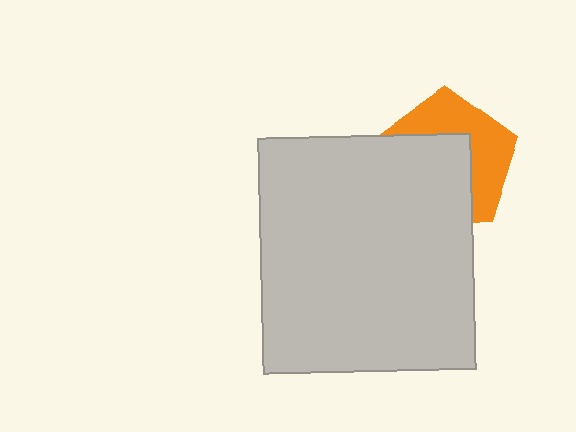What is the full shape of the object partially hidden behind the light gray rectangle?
The partially hidden object is an orange pentagon.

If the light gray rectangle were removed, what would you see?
You would see the complete orange pentagon.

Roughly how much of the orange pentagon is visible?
A small part of it is visible (roughly 45%).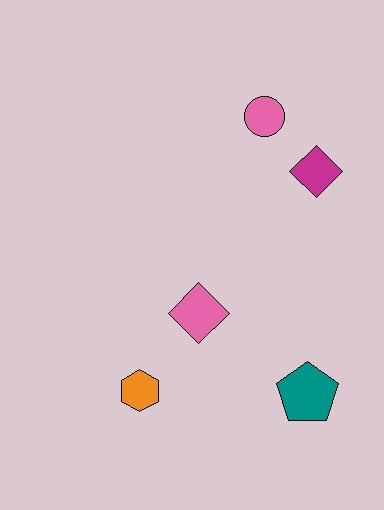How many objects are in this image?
There are 5 objects.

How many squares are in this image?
There are no squares.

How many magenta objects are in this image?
There is 1 magenta object.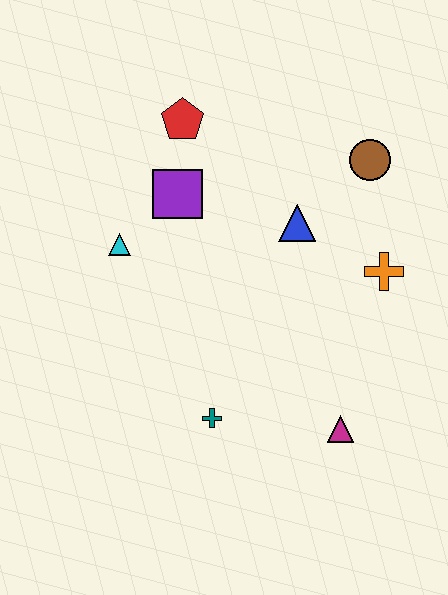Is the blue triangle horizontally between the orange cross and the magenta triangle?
No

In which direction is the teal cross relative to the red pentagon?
The teal cross is below the red pentagon.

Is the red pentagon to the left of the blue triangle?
Yes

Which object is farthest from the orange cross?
The cyan triangle is farthest from the orange cross.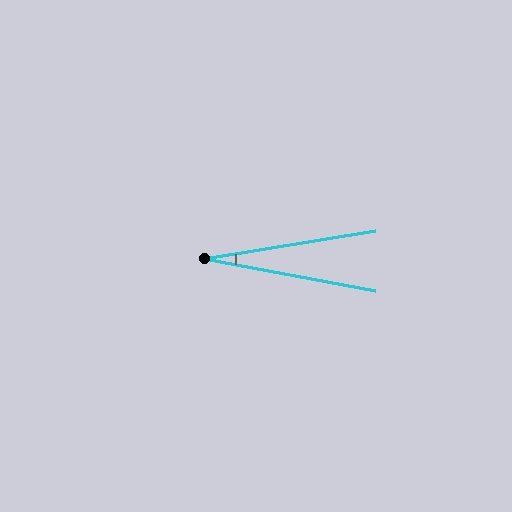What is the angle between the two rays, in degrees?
Approximately 20 degrees.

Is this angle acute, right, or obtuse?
It is acute.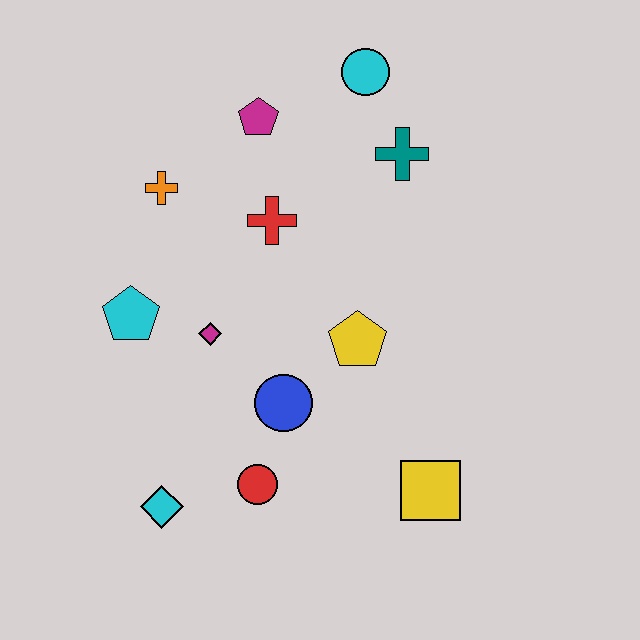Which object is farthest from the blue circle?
The cyan circle is farthest from the blue circle.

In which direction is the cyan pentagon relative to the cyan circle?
The cyan pentagon is below the cyan circle.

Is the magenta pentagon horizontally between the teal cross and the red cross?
No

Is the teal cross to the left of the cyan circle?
No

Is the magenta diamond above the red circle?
Yes